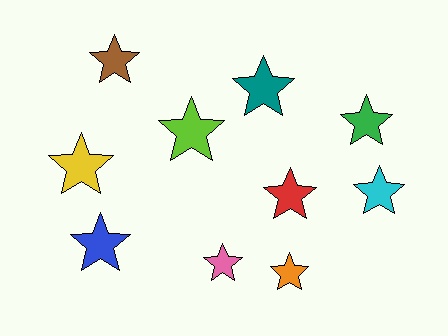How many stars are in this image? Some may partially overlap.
There are 10 stars.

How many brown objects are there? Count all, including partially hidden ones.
There is 1 brown object.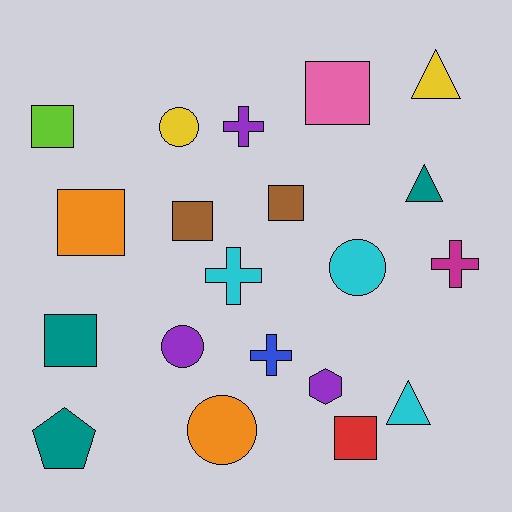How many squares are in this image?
There are 7 squares.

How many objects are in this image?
There are 20 objects.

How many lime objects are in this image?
There is 1 lime object.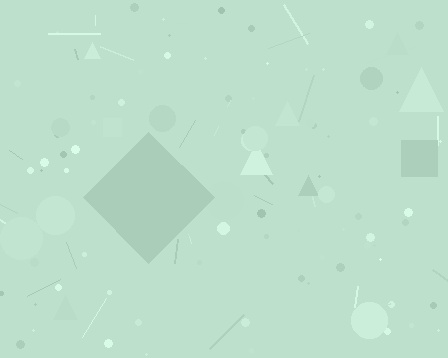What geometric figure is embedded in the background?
A diamond is embedded in the background.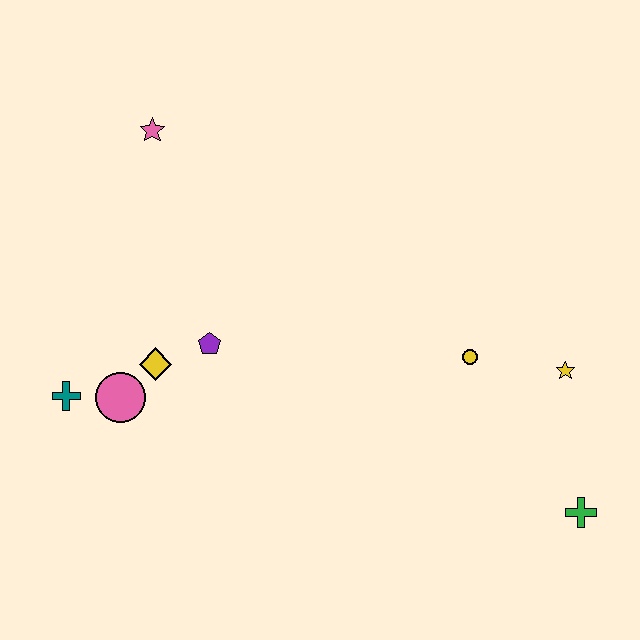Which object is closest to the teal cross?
The pink circle is closest to the teal cross.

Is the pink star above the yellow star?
Yes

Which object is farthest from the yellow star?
The teal cross is farthest from the yellow star.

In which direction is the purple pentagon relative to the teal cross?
The purple pentagon is to the right of the teal cross.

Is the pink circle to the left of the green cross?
Yes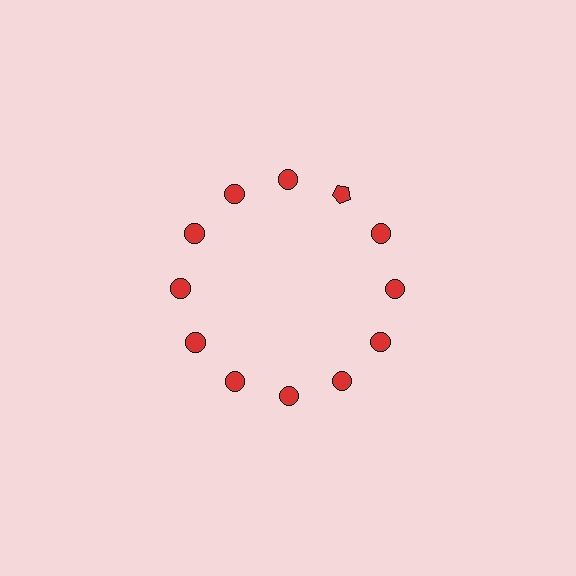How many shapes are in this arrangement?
There are 12 shapes arranged in a ring pattern.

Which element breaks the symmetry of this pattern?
The red pentagon at roughly the 1 o'clock position breaks the symmetry. All other shapes are red circles.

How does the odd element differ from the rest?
It has a different shape: pentagon instead of circle.